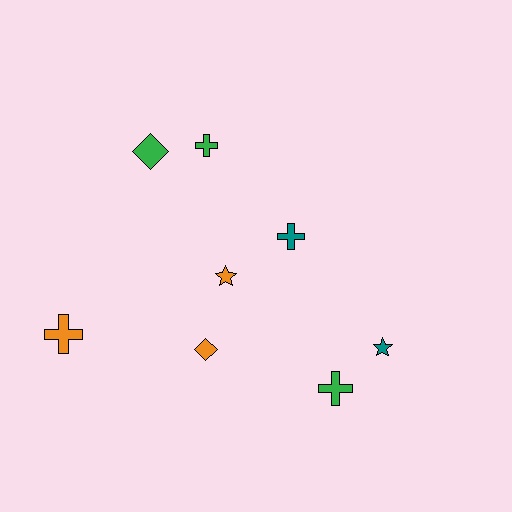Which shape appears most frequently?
Cross, with 4 objects.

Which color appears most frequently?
Orange, with 3 objects.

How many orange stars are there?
There is 1 orange star.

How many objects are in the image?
There are 8 objects.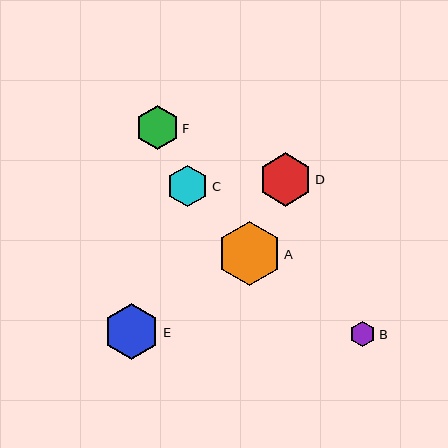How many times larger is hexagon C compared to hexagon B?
Hexagon C is approximately 1.6 times the size of hexagon B.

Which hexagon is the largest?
Hexagon A is the largest with a size of approximately 65 pixels.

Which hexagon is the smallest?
Hexagon B is the smallest with a size of approximately 26 pixels.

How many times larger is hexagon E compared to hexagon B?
Hexagon E is approximately 2.2 times the size of hexagon B.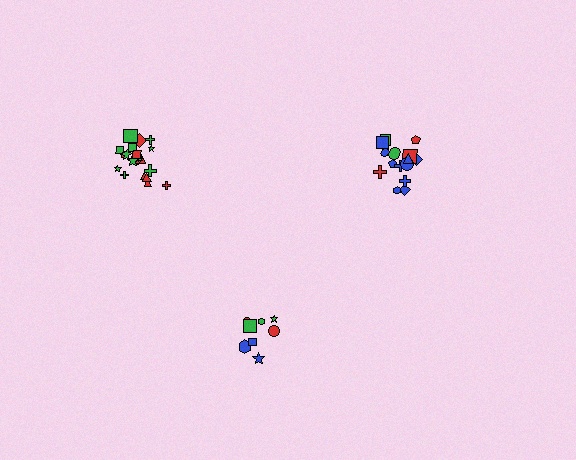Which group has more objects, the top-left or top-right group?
The top-left group.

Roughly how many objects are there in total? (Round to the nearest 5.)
Roughly 45 objects in total.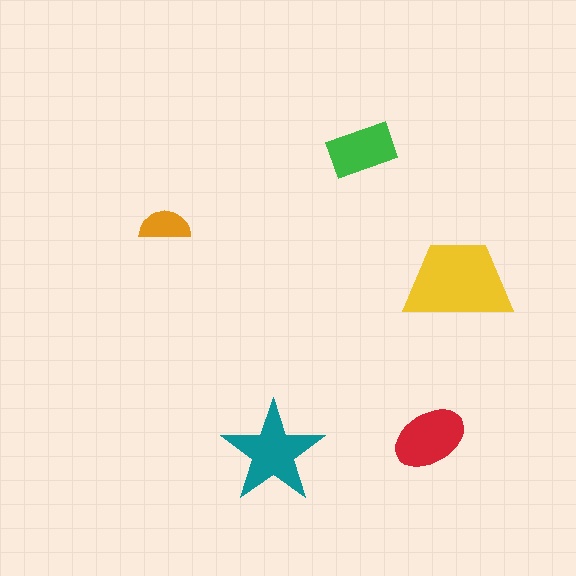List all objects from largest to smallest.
The yellow trapezoid, the teal star, the red ellipse, the green rectangle, the orange semicircle.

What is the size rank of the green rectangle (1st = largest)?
4th.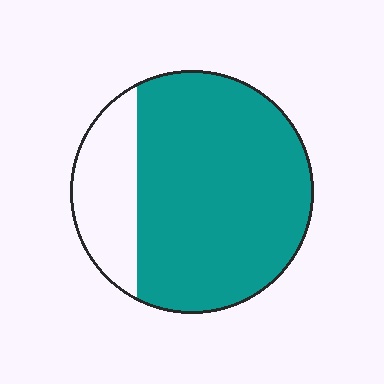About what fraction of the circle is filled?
About four fifths (4/5).